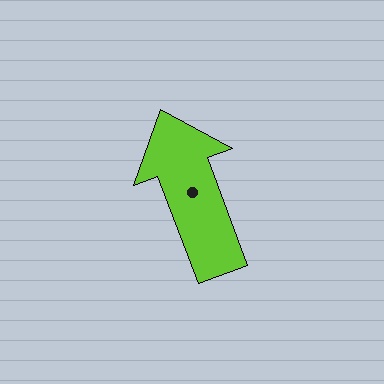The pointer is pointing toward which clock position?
Roughly 11 o'clock.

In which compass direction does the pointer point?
North.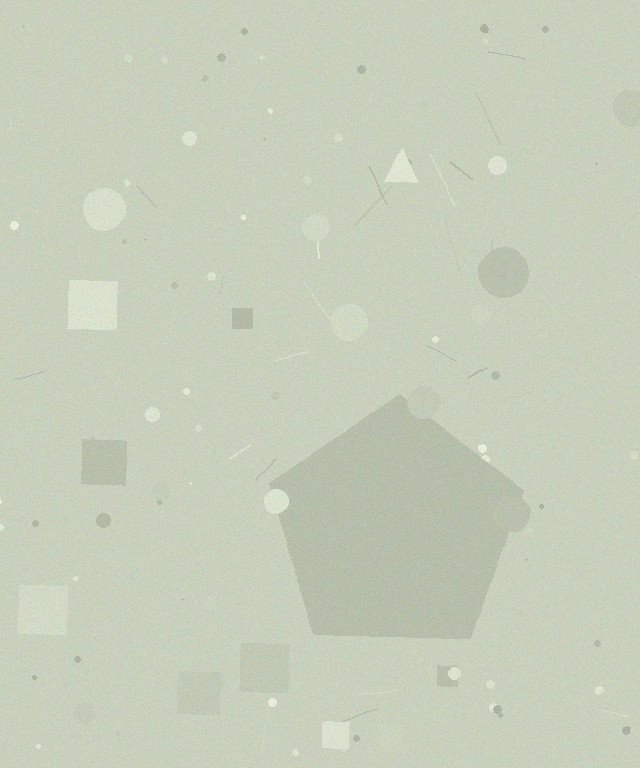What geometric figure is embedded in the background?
A pentagon is embedded in the background.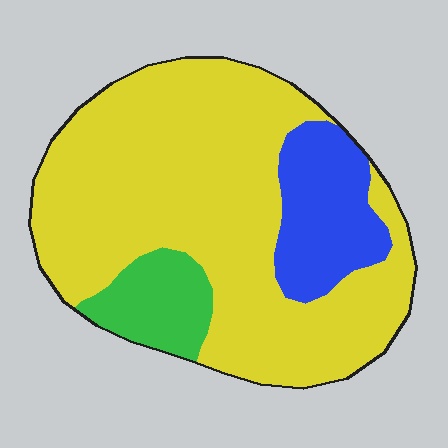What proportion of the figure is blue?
Blue covers around 15% of the figure.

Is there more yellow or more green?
Yellow.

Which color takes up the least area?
Green, at roughly 10%.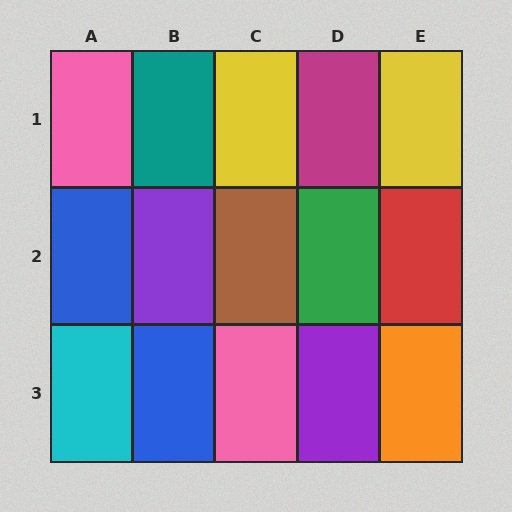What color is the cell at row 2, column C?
Brown.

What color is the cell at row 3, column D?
Purple.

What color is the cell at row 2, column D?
Green.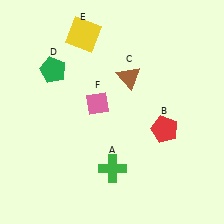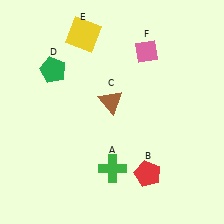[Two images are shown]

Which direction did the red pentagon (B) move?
The red pentagon (B) moved down.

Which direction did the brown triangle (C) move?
The brown triangle (C) moved down.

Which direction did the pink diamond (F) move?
The pink diamond (F) moved up.